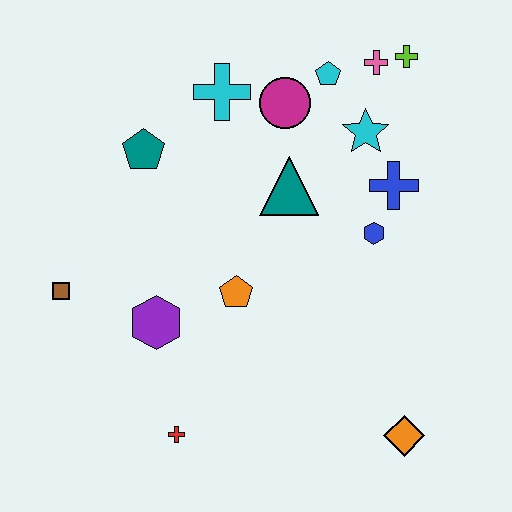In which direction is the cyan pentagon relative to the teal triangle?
The cyan pentagon is above the teal triangle.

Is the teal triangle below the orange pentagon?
No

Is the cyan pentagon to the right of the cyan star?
No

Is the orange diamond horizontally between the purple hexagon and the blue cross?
No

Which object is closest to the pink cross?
The lime cross is closest to the pink cross.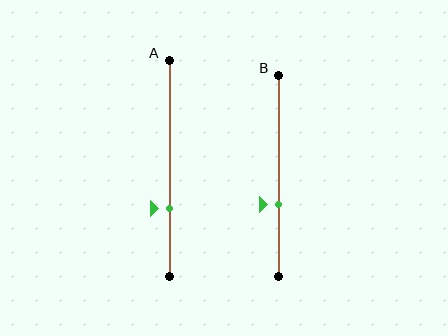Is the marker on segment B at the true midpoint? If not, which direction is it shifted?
No, the marker on segment B is shifted downward by about 14% of the segment length.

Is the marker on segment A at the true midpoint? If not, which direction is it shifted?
No, the marker on segment A is shifted downward by about 19% of the segment length.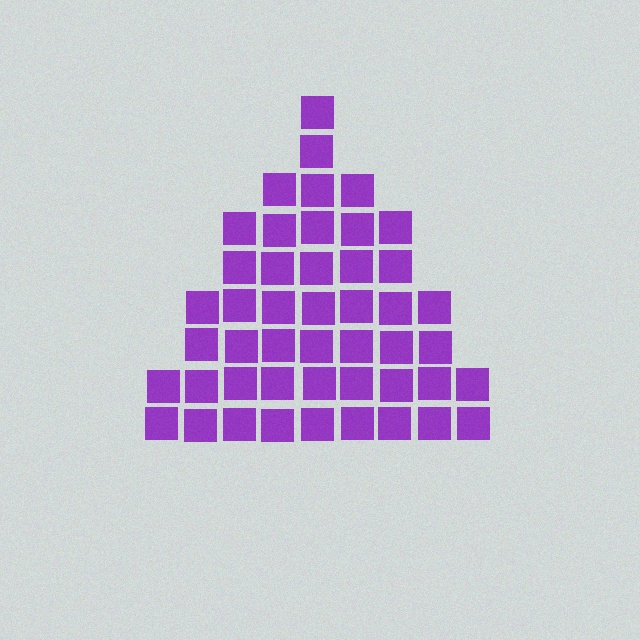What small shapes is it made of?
It is made of small squares.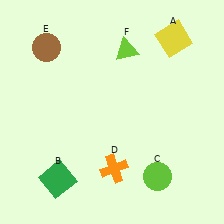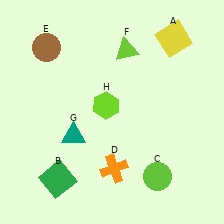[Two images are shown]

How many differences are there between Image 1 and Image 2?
There are 2 differences between the two images.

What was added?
A teal triangle (G), a lime hexagon (H) were added in Image 2.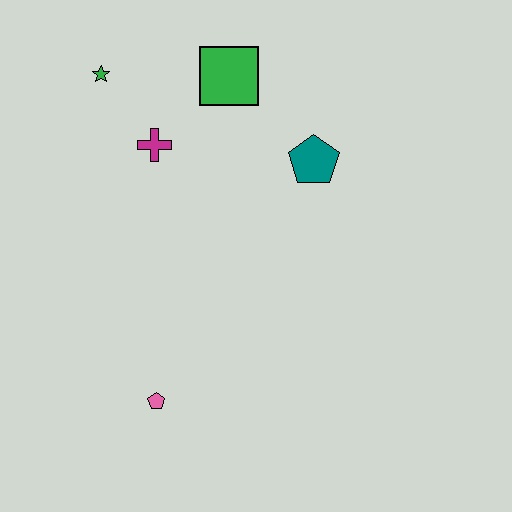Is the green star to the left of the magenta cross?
Yes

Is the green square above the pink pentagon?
Yes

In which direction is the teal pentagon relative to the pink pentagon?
The teal pentagon is above the pink pentagon.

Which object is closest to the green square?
The magenta cross is closest to the green square.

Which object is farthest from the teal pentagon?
The pink pentagon is farthest from the teal pentagon.